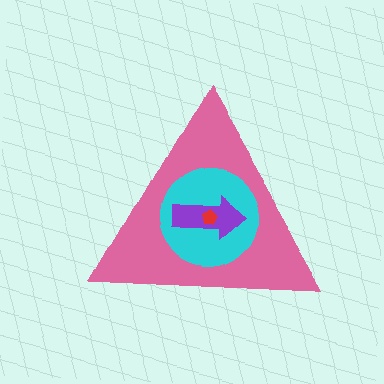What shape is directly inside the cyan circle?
The purple arrow.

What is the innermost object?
The red pentagon.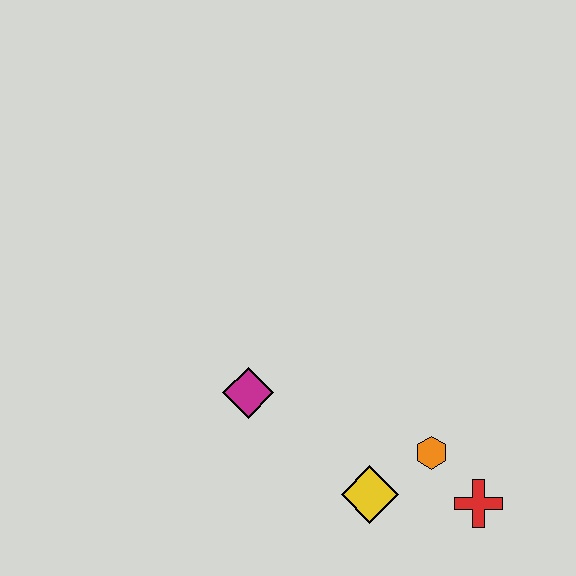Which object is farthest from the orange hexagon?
The magenta diamond is farthest from the orange hexagon.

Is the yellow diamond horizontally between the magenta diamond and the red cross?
Yes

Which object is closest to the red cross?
The orange hexagon is closest to the red cross.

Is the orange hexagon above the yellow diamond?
Yes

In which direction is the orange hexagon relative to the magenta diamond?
The orange hexagon is to the right of the magenta diamond.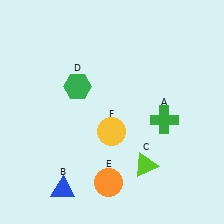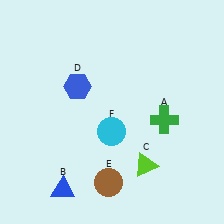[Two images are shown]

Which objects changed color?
D changed from green to blue. E changed from orange to brown. F changed from yellow to cyan.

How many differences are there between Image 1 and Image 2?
There are 3 differences between the two images.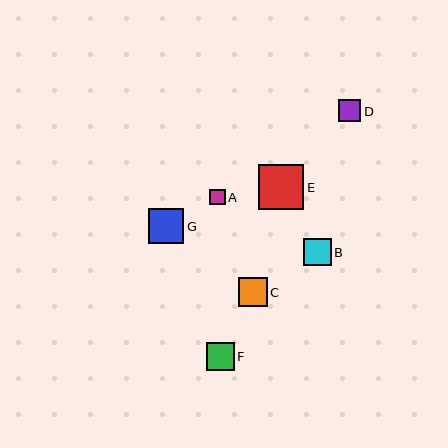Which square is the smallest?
Square A is the smallest with a size of approximately 16 pixels.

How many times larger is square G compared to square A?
Square G is approximately 2.3 times the size of square A.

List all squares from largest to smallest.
From largest to smallest: E, G, C, F, B, D, A.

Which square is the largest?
Square E is the largest with a size of approximately 45 pixels.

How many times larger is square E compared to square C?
Square E is approximately 1.6 times the size of square C.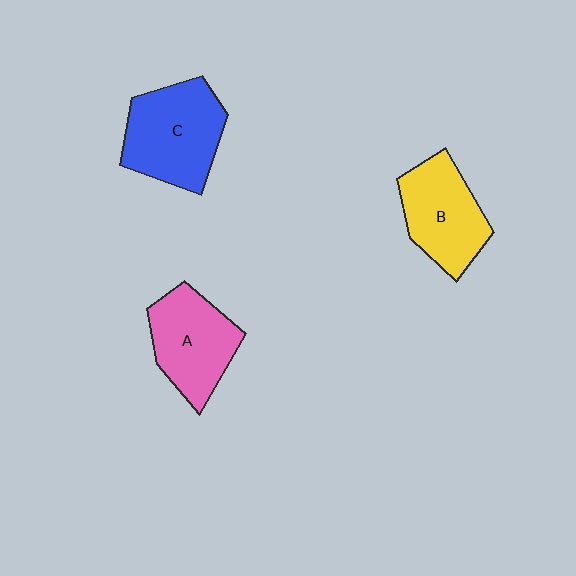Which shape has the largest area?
Shape C (blue).